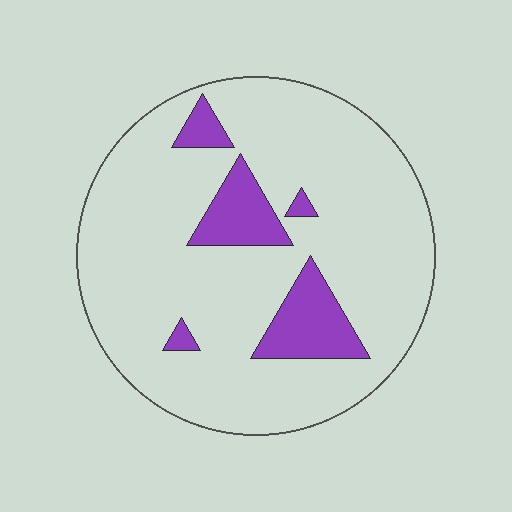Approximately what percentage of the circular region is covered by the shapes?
Approximately 15%.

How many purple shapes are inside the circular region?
5.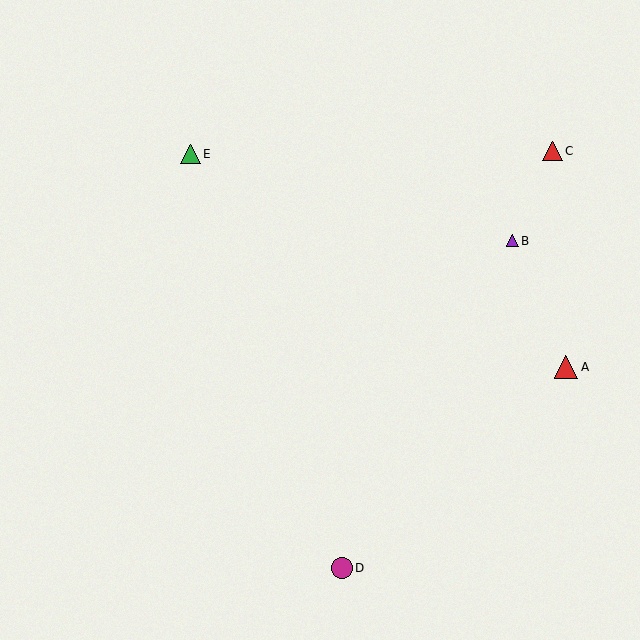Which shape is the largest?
The red triangle (labeled A) is the largest.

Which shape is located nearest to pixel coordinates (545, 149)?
The red triangle (labeled C) at (552, 151) is nearest to that location.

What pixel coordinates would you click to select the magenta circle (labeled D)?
Click at (342, 568) to select the magenta circle D.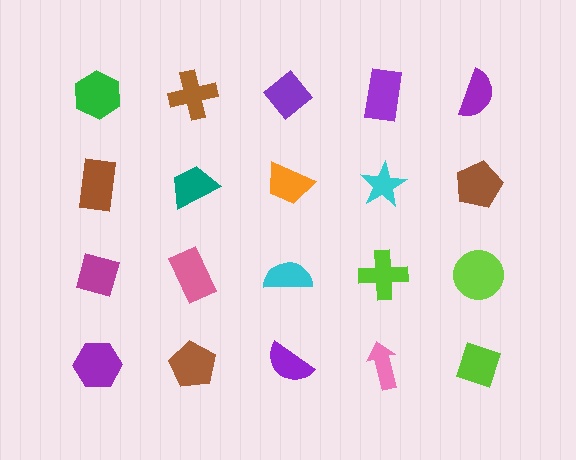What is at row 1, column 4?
A purple rectangle.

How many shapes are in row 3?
5 shapes.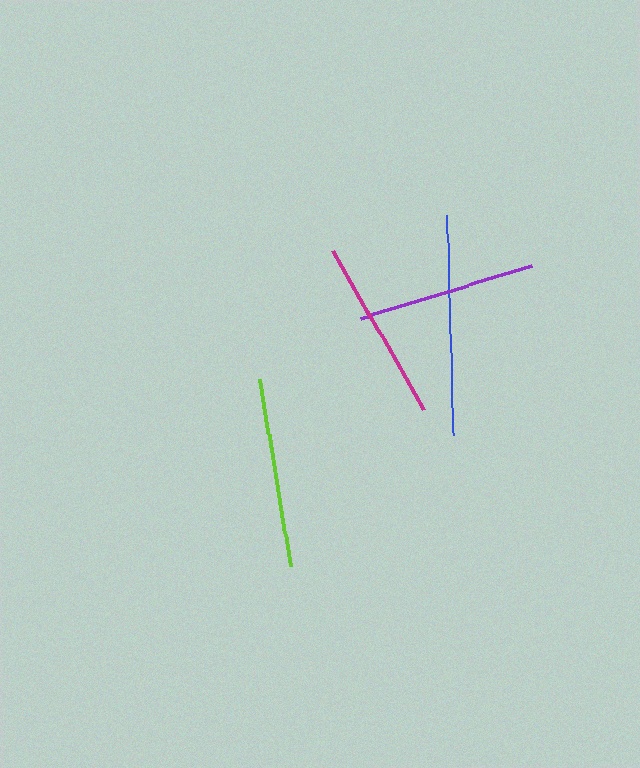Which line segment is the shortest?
The purple line is the shortest at approximately 179 pixels.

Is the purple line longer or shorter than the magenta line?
The magenta line is longer than the purple line.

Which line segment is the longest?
The blue line is the longest at approximately 220 pixels.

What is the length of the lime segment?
The lime segment is approximately 191 pixels long.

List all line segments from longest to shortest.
From longest to shortest: blue, lime, magenta, purple.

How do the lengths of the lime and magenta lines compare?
The lime and magenta lines are approximately the same length.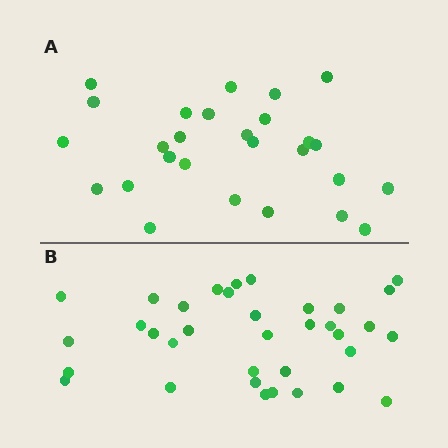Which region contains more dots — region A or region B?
Region B (the bottom region) has more dots.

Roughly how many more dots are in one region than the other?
Region B has roughly 8 or so more dots than region A.